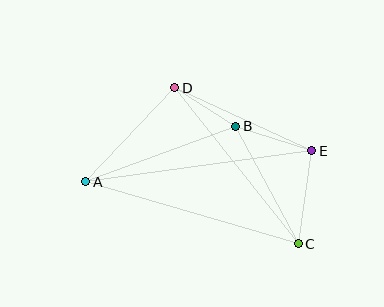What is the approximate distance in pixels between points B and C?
The distance between B and C is approximately 133 pixels.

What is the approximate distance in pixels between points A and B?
The distance between A and B is approximately 160 pixels.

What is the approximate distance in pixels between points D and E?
The distance between D and E is approximately 151 pixels.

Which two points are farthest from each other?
Points A and E are farthest from each other.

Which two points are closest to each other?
Points B and D are closest to each other.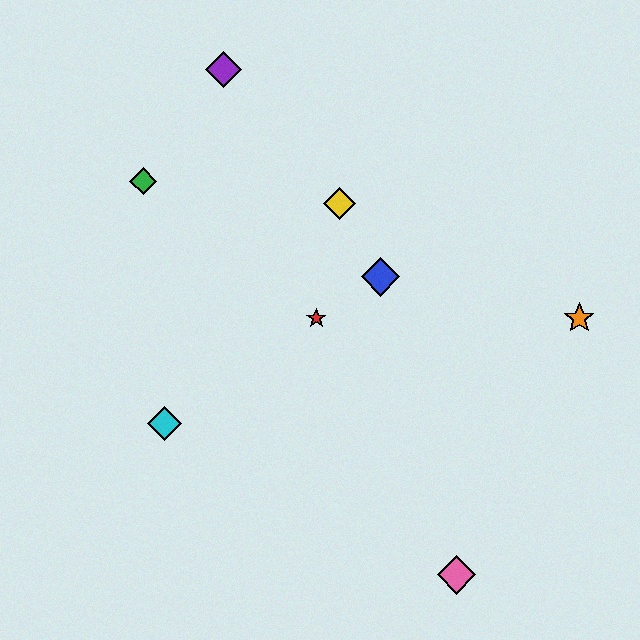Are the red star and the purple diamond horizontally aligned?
No, the red star is at y≈318 and the purple diamond is at y≈70.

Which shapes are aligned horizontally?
The red star, the orange star are aligned horizontally.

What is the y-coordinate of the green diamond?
The green diamond is at y≈181.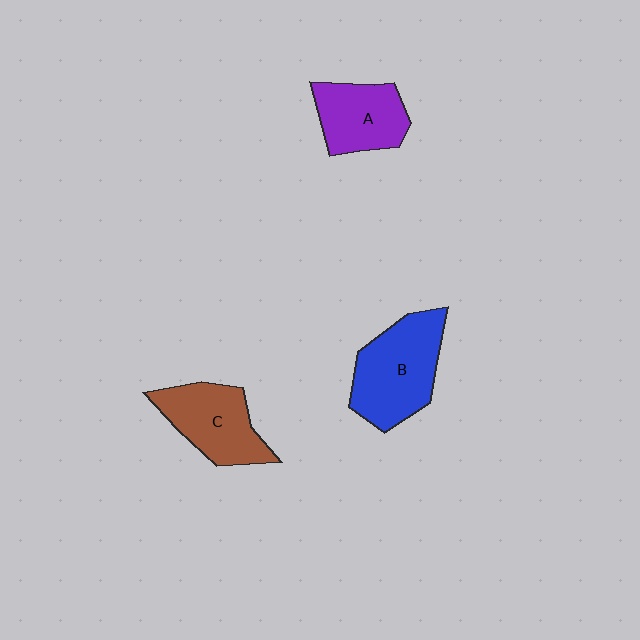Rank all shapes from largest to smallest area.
From largest to smallest: B (blue), C (brown), A (purple).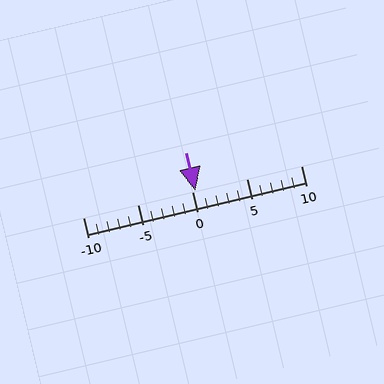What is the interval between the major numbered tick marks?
The major tick marks are spaced 5 units apart.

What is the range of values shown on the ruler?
The ruler shows values from -10 to 10.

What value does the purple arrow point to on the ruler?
The purple arrow points to approximately 0.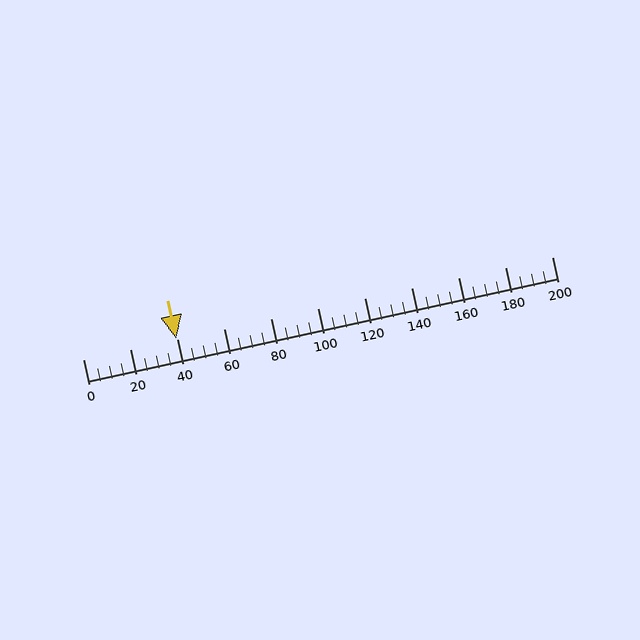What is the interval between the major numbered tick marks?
The major tick marks are spaced 20 units apart.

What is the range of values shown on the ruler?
The ruler shows values from 0 to 200.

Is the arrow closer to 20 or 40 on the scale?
The arrow is closer to 40.